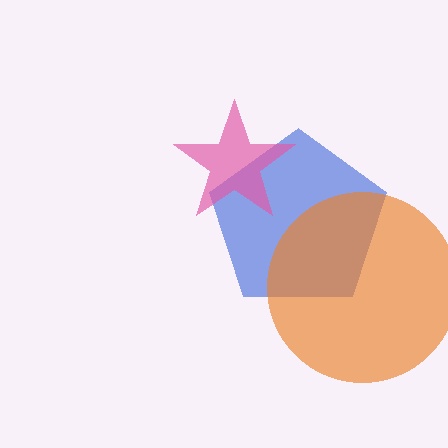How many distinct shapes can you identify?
There are 3 distinct shapes: a blue pentagon, a pink star, an orange circle.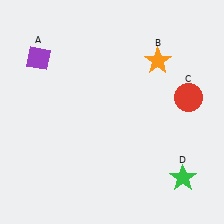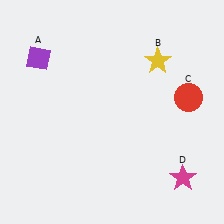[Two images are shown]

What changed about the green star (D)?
In Image 1, D is green. In Image 2, it changed to magenta.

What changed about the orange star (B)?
In Image 1, B is orange. In Image 2, it changed to yellow.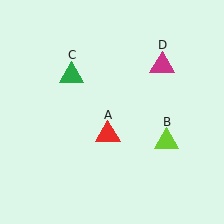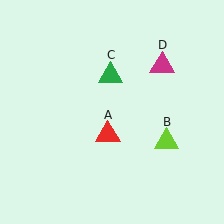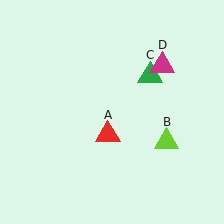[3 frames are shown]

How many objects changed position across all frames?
1 object changed position: green triangle (object C).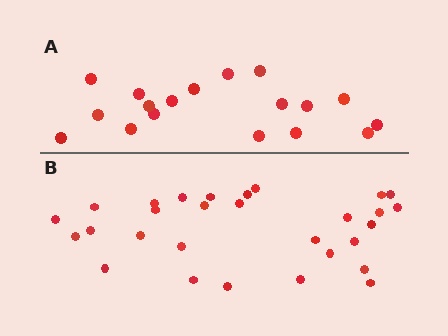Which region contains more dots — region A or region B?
Region B (the bottom region) has more dots.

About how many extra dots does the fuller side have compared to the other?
Region B has roughly 12 or so more dots than region A.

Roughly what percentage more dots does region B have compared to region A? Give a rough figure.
About 60% more.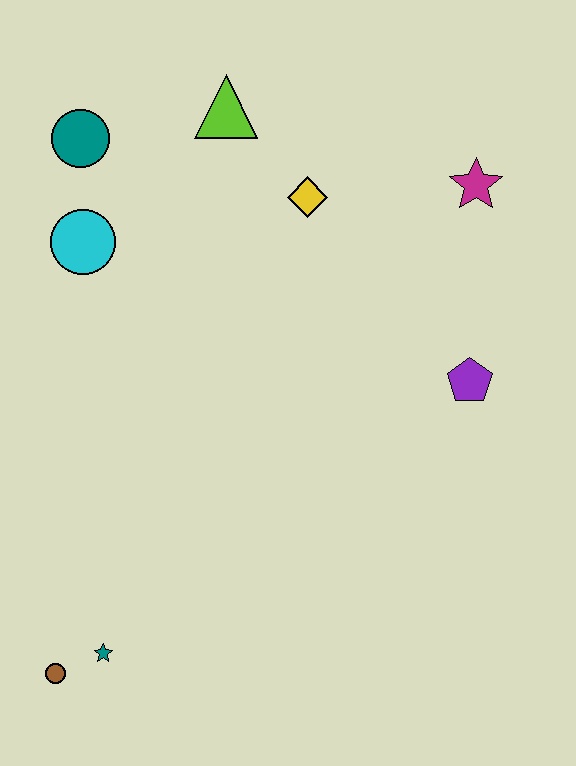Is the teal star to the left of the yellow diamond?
Yes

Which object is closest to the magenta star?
The yellow diamond is closest to the magenta star.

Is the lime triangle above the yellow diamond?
Yes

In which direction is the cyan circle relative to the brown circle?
The cyan circle is above the brown circle.